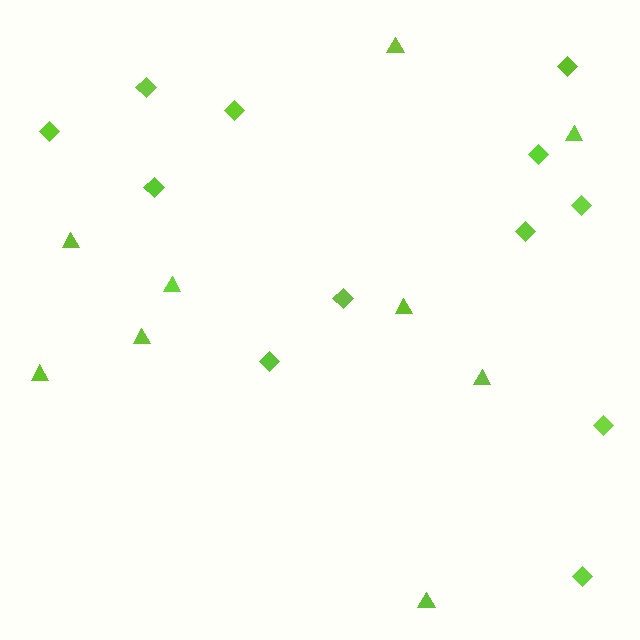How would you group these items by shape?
There are 2 groups: one group of diamonds (12) and one group of triangles (9).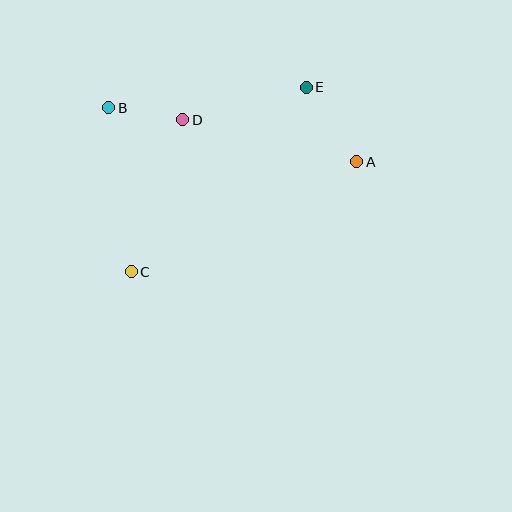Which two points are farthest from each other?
Points C and E are farthest from each other.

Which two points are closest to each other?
Points B and D are closest to each other.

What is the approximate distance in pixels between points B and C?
The distance between B and C is approximately 165 pixels.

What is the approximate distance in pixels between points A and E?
The distance between A and E is approximately 90 pixels.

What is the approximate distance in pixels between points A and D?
The distance between A and D is approximately 179 pixels.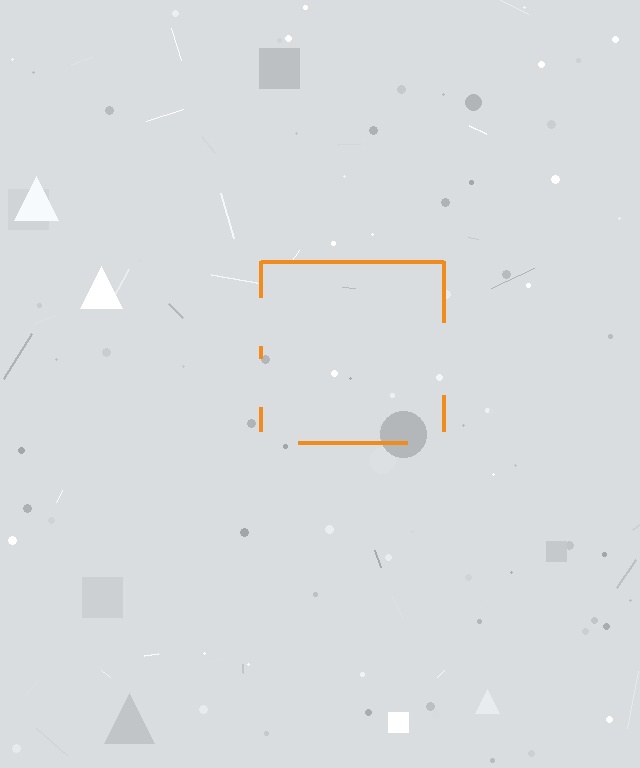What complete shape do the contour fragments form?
The contour fragments form a square.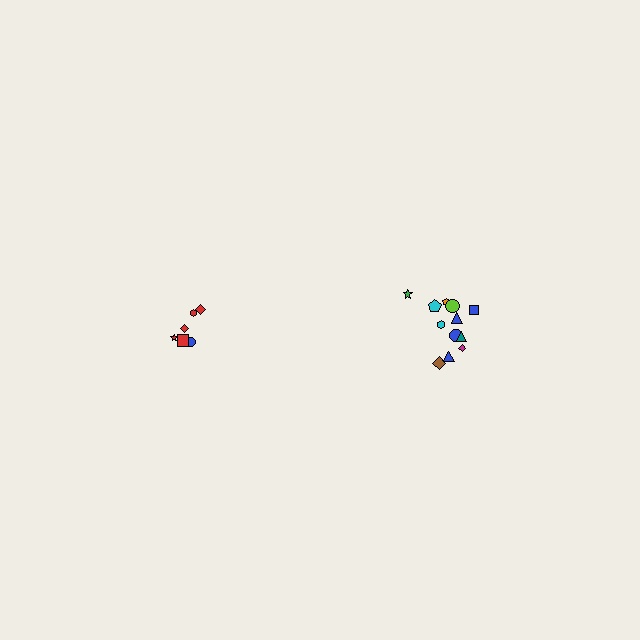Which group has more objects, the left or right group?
The right group.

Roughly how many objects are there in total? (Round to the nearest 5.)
Roughly 20 objects in total.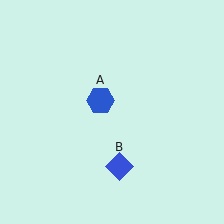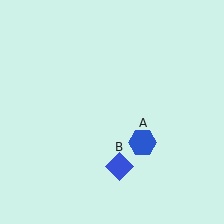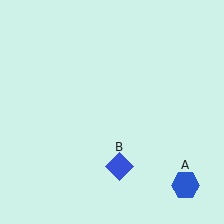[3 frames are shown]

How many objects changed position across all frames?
1 object changed position: blue hexagon (object A).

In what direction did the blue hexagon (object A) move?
The blue hexagon (object A) moved down and to the right.